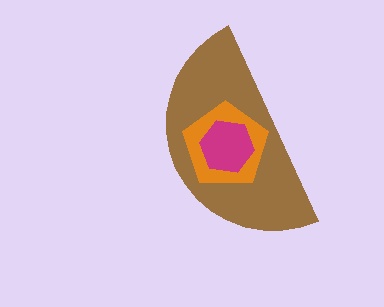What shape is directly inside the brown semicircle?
The orange pentagon.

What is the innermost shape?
The magenta hexagon.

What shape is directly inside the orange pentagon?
The magenta hexagon.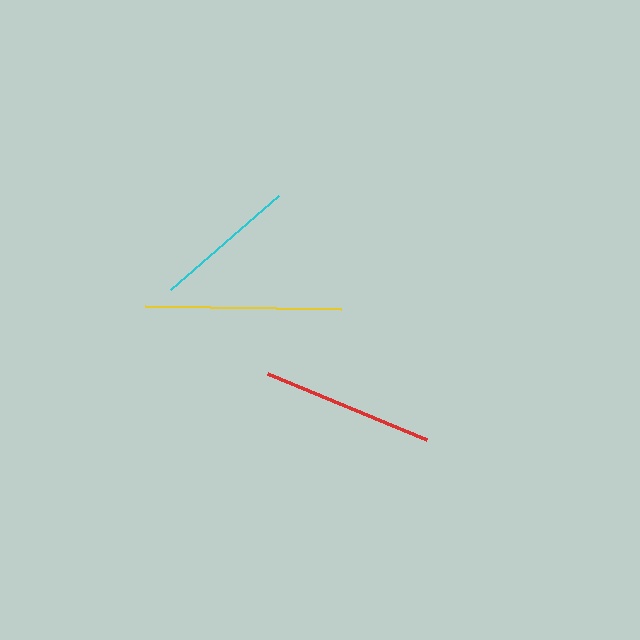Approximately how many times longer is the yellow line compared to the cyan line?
The yellow line is approximately 1.4 times the length of the cyan line.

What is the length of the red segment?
The red segment is approximately 172 pixels long.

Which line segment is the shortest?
The cyan line is the shortest at approximately 144 pixels.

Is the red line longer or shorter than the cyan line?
The red line is longer than the cyan line.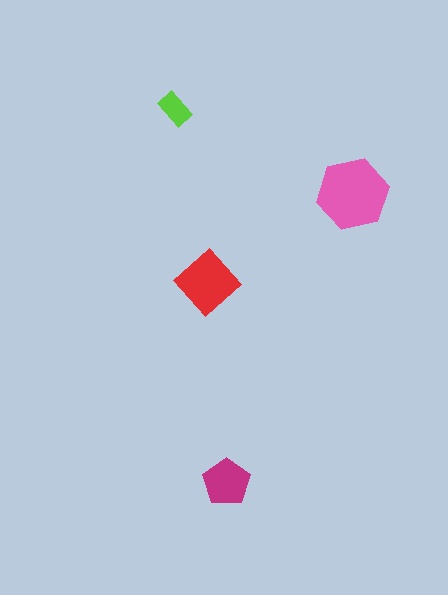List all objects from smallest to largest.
The lime rectangle, the magenta pentagon, the red diamond, the pink hexagon.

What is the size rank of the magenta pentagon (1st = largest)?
3rd.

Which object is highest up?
The lime rectangle is topmost.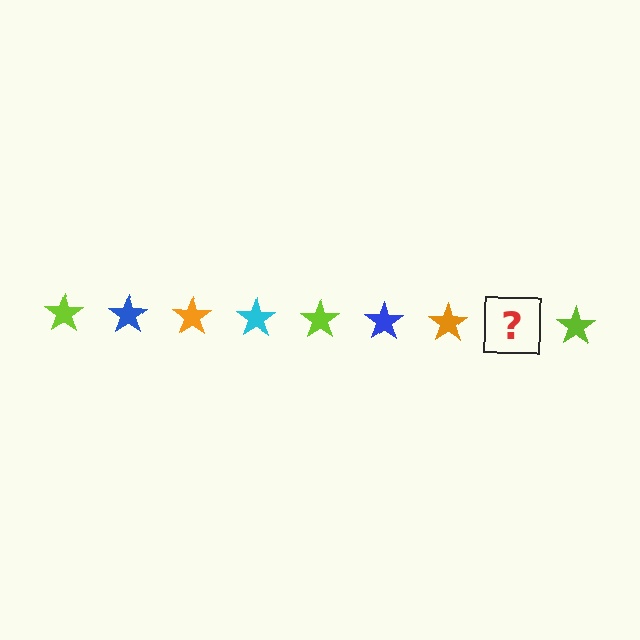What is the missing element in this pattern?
The missing element is a cyan star.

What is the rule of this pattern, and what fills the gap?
The rule is that the pattern cycles through lime, blue, orange, cyan stars. The gap should be filled with a cyan star.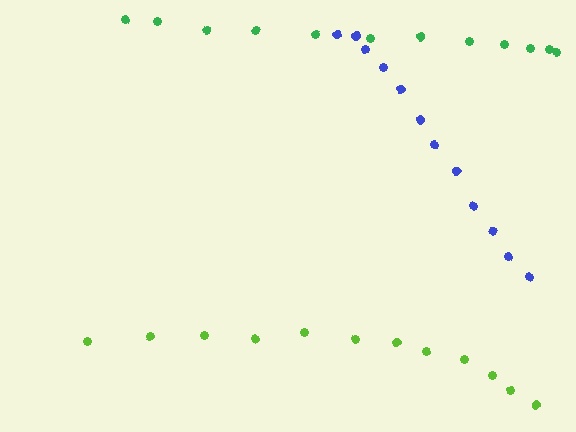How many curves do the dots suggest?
There are 3 distinct paths.